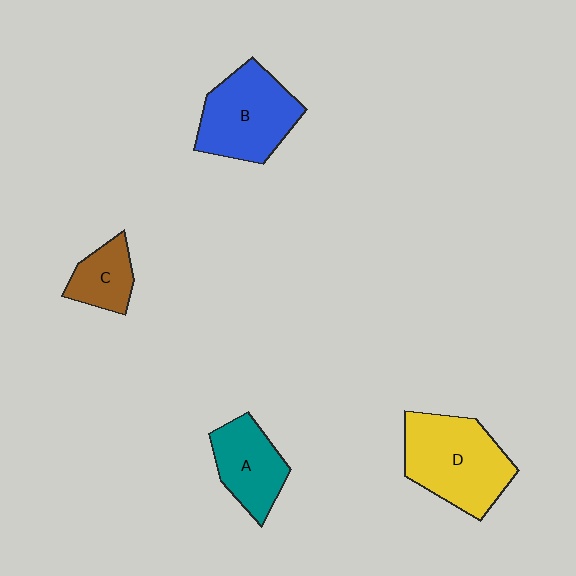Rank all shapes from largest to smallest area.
From largest to smallest: D (yellow), B (blue), A (teal), C (brown).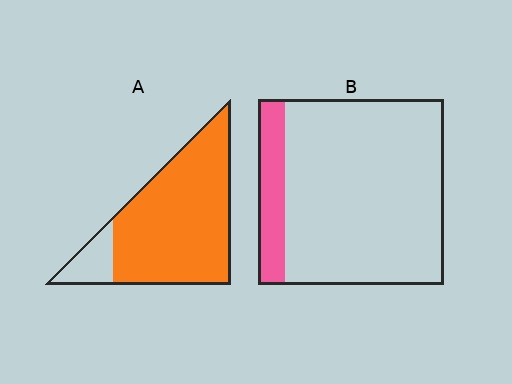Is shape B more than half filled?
No.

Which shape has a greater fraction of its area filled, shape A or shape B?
Shape A.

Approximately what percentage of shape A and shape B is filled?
A is approximately 85% and B is approximately 15%.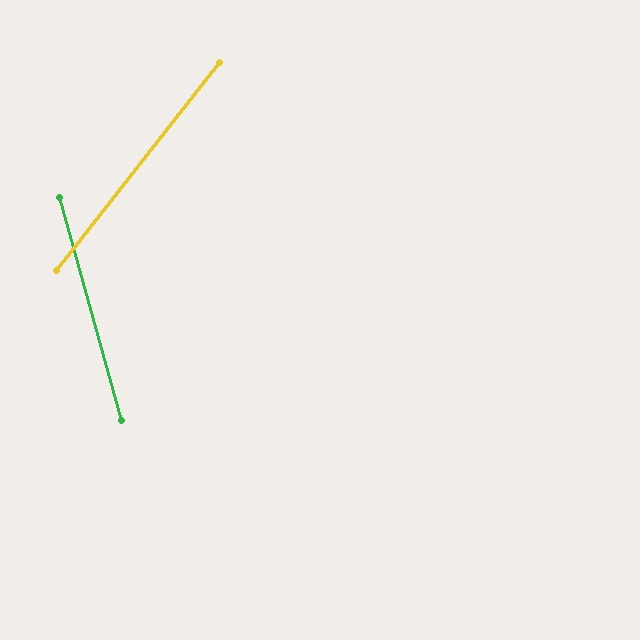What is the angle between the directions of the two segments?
Approximately 54 degrees.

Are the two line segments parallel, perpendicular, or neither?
Neither parallel nor perpendicular — they differ by about 54°.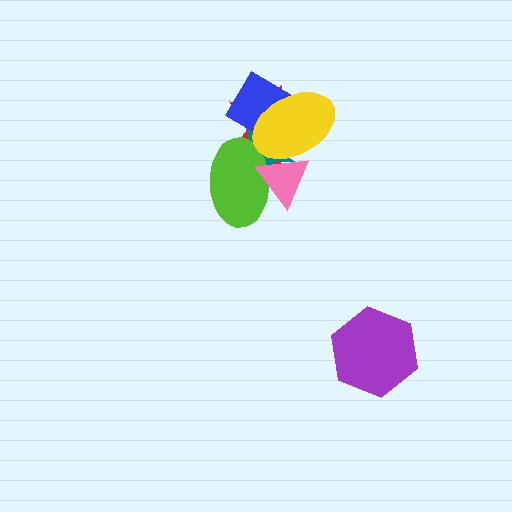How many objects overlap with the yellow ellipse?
5 objects overlap with the yellow ellipse.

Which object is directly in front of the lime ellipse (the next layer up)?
The yellow ellipse is directly in front of the lime ellipse.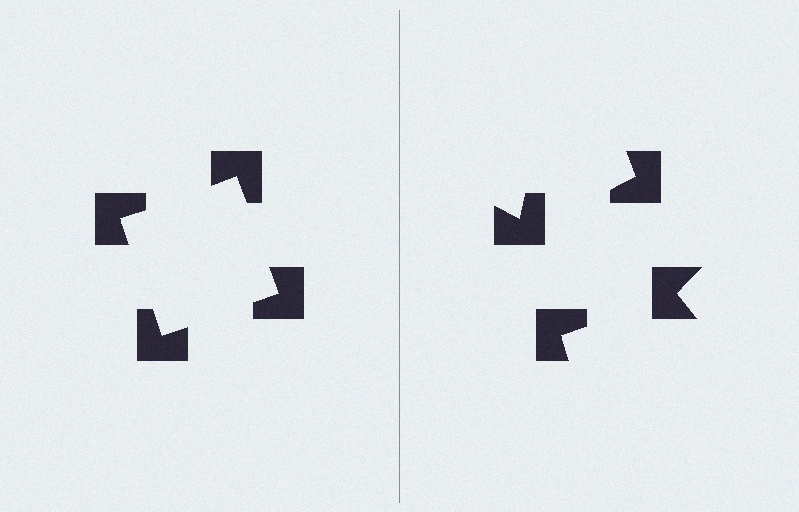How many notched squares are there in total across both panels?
8 — 4 on each side.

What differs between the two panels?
The notched squares are positioned identically on both sides; only the wedge orientations differ. On the left they align to a square; on the right they are misaligned.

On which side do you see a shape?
An illusory square appears on the left side. On the right side the wedge cuts are rotated, so no coherent shape forms.